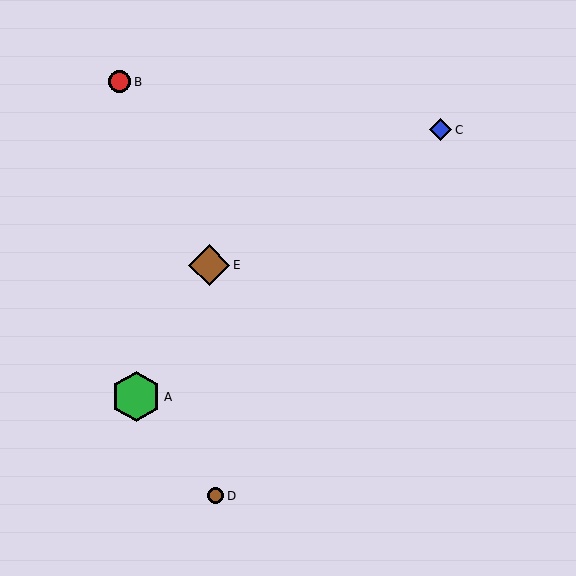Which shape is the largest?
The green hexagon (labeled A) is the largest.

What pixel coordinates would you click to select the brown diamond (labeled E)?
Click at (209, 265) to select the brown diamond E.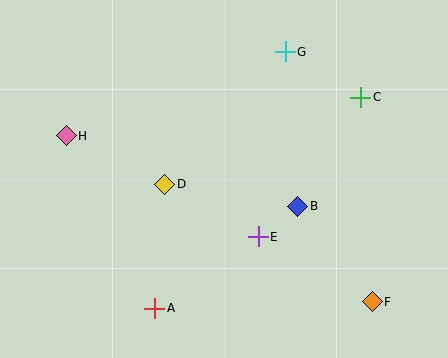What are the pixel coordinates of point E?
Point E is at (258, 237).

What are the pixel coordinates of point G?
Point G is at (285, 52).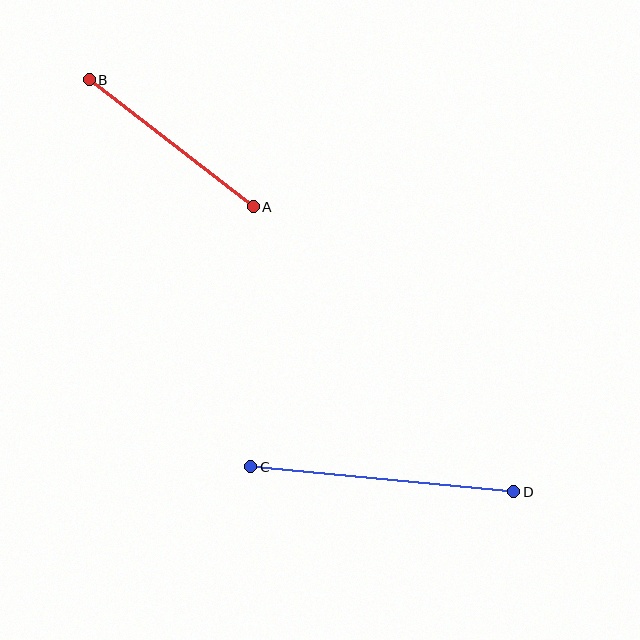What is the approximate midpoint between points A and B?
The midpoint is at approximately (171, 143) pixels.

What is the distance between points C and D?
The distance is approximately 264 pixels.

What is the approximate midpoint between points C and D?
The midpoint is at approximately (382, 479) pixels.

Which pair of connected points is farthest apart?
Points C and D are farthest apart.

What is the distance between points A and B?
The distance is approximately 207 pixels.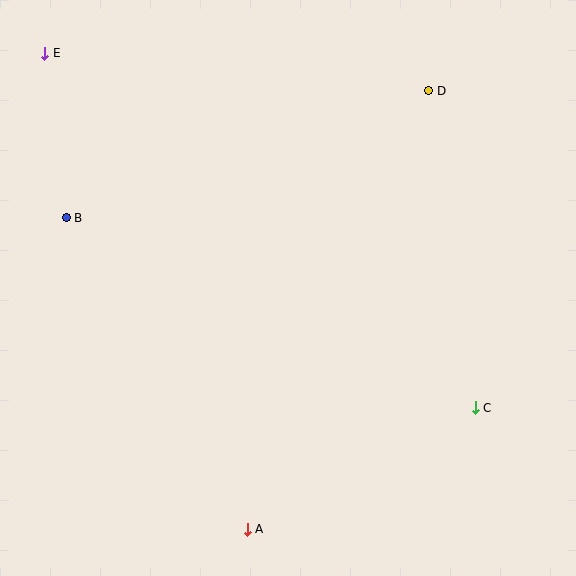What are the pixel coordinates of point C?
Point C is at (475, 408).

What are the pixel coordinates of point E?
Point E is at (45, 53).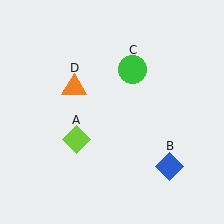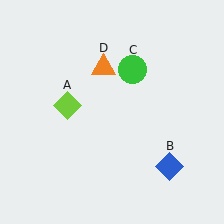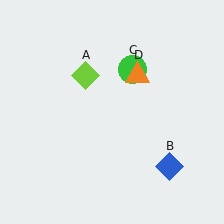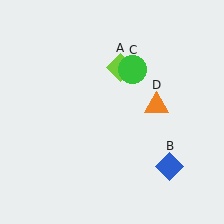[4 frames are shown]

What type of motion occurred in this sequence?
The lime diamond (object A), orange triangle (object D) rotated clockwise around the center of the scene.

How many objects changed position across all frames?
2 objects changed position: lime diamond (object A), orange triangle (object D).